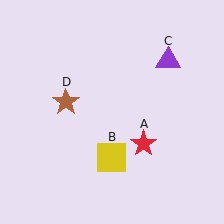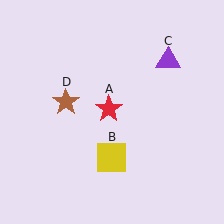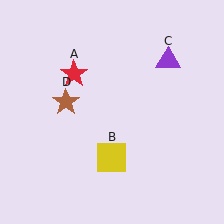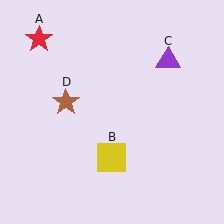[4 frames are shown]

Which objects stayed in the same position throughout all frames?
Yellow square (object B) and purple triangle (object C) and brown star (object D) remained stationary.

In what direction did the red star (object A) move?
The red star (object A) moved up and to the left.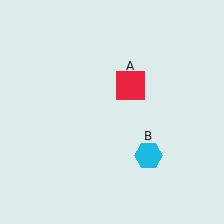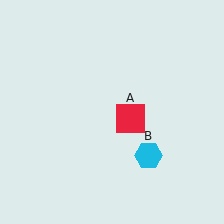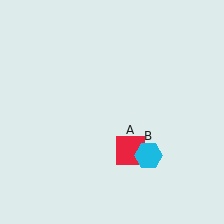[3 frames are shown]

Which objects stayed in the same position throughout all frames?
Cyan hexagon (object B) remained stationary.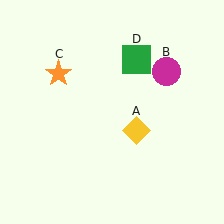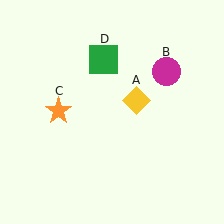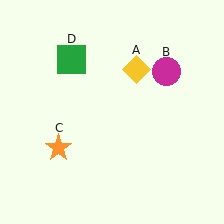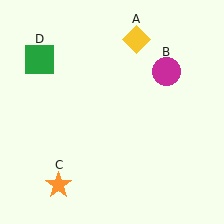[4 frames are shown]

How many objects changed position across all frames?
3 objects changed position: yellow diamond (object A), orange star (object C), green square (object D).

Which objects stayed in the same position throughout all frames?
Magenta circle (object B) remained stationary.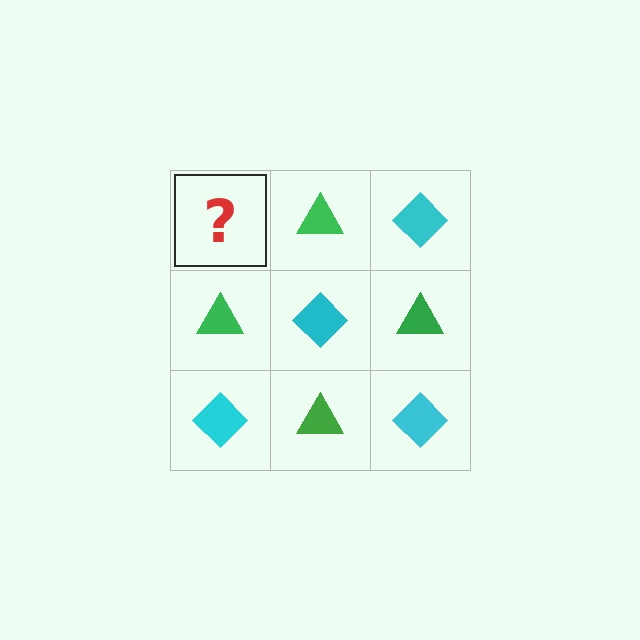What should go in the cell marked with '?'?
The missing cell should contain a cyan diamond.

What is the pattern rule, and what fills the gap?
The rule is that it alternates cyan diamond and green triangle in a checkerboard pattern. The gap should be filled with a cyan diamond.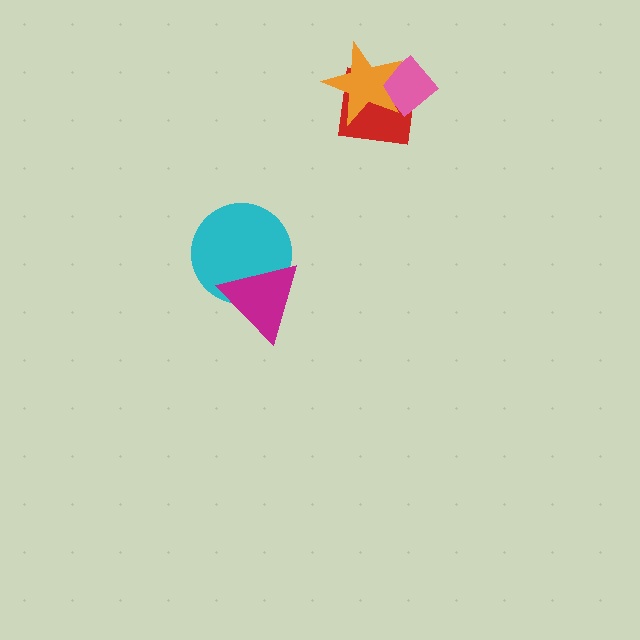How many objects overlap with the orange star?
2 objects overlap with the orange star.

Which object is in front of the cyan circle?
The magenta triangle is in front of the cyan circle.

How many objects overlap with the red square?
2 objects overlap with the red square.